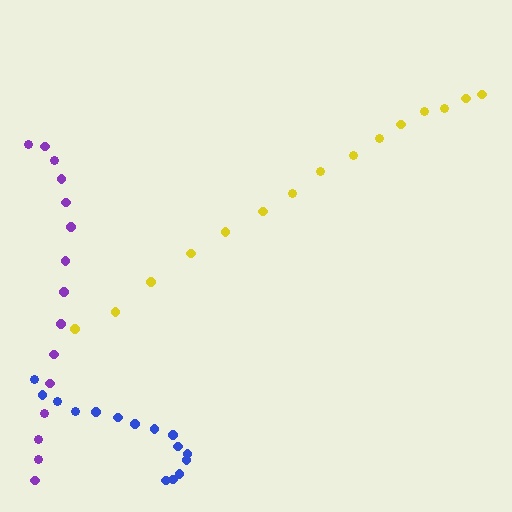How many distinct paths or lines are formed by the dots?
There are 3 distinct paths.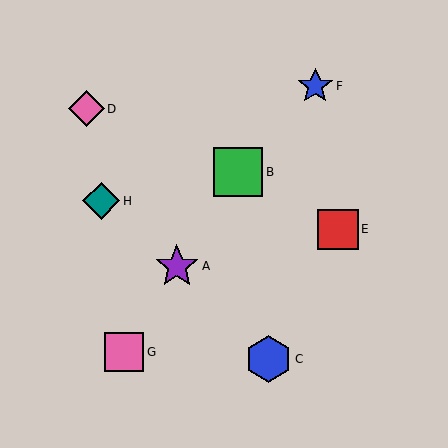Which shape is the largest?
The green square (labeled B) is the largest.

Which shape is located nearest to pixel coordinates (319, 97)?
The blue star (labeled F) at (315, 86) is nearest to that location.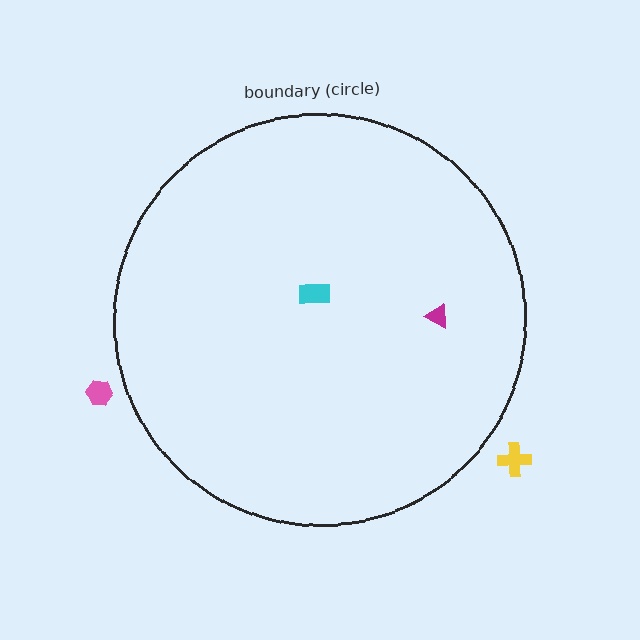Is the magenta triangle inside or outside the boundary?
Inside.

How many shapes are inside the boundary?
2 inside, 2 outside.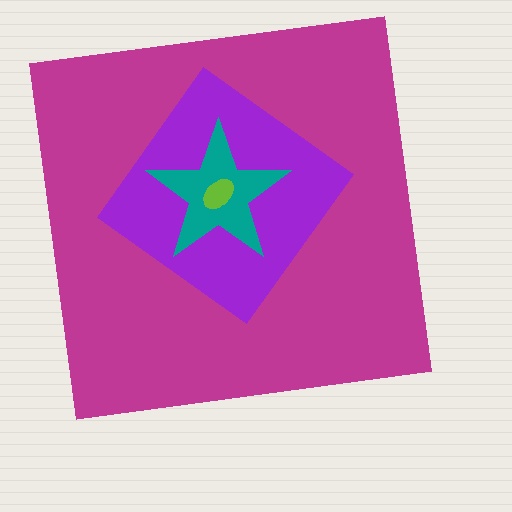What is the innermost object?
The lime ellipse.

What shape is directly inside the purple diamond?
The teal star.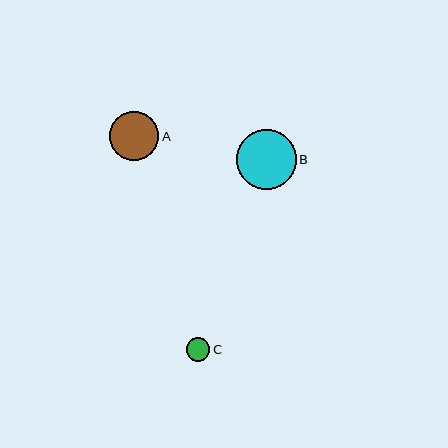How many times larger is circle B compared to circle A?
Circle B is approximately 1.2 times the size of circle A.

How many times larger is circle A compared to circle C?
Circle A is approximately 2.1 times the size of circle C.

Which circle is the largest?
Circle B is the largest with a size of approximately 60 pixels.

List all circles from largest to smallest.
From largest to smallest: B, A, C.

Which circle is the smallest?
Circle C is the smallest with a size of approximately 23 pixels.